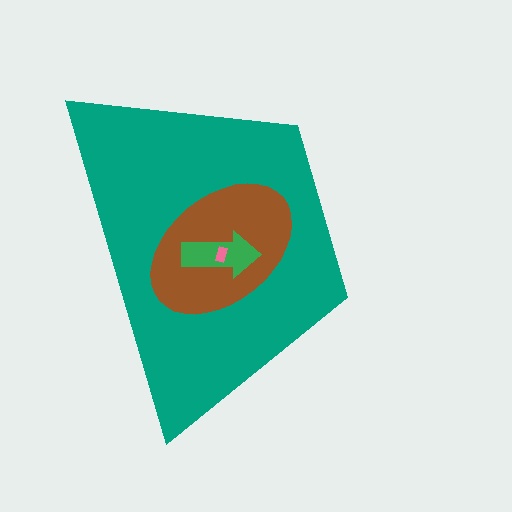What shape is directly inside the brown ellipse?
The green arrow.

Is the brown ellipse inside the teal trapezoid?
Yes.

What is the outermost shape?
The teal trapezoid.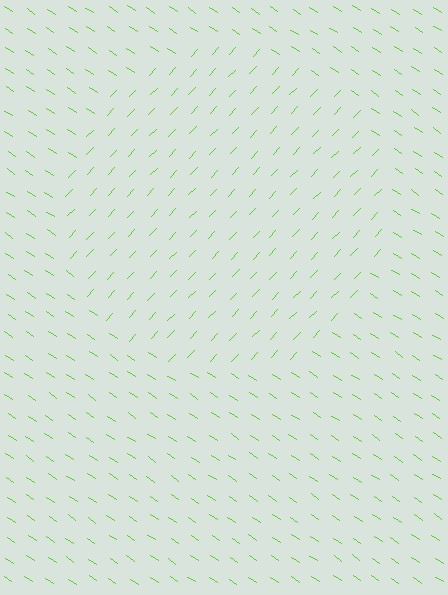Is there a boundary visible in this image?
Yes, there is a texture boundary formed by a change in line orientation.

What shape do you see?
I see a circle.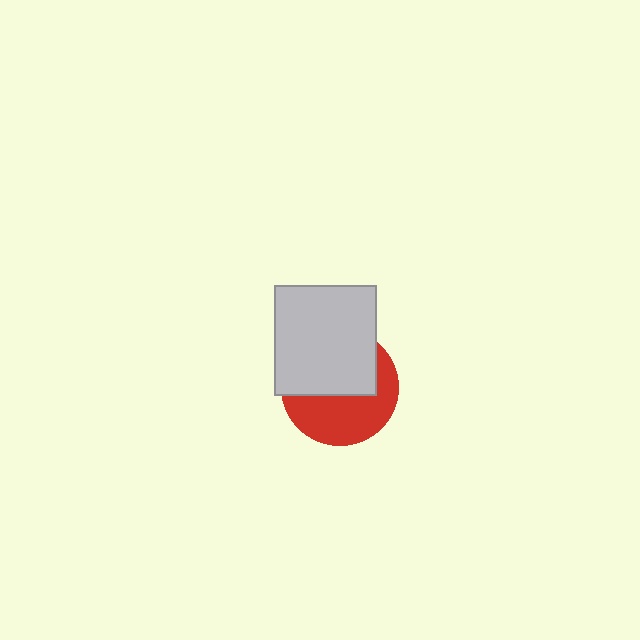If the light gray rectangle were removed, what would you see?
You would see the complete red circle.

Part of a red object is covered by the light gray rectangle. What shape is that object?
It is a circle.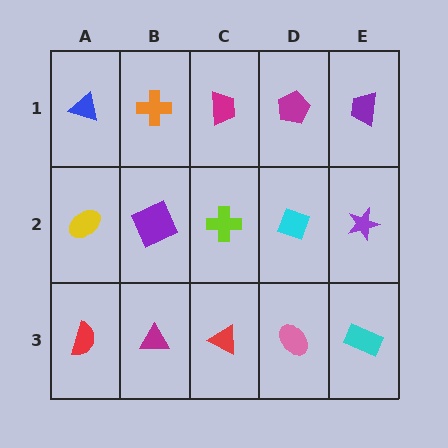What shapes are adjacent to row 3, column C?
A lime cross (row 2, column C), a magenta triangle (row 3, column B), a pink ellipse (row 3, column D).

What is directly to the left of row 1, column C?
An orange cross.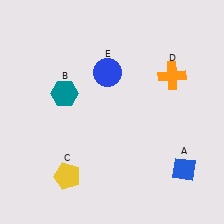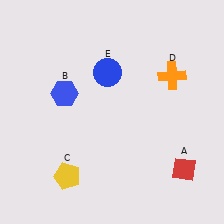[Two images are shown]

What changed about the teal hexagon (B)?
In Image 1, B is teal. In Image 2, it changed to blue.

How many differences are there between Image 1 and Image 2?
There are 2 differences between the two images.